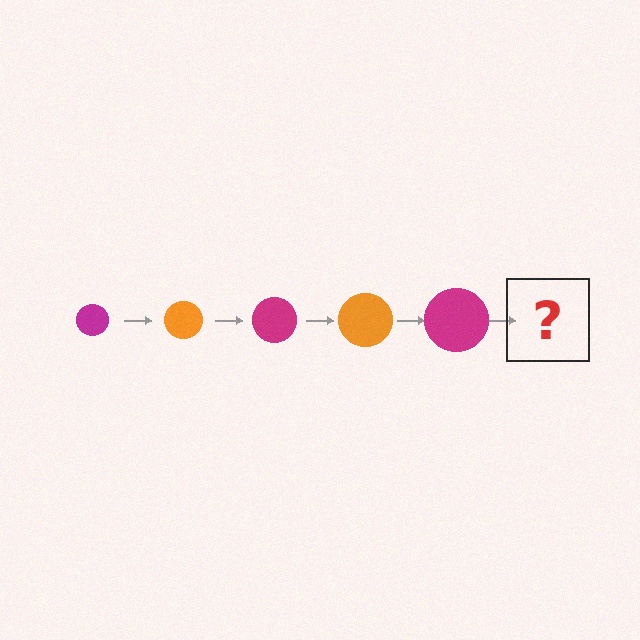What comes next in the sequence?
The next element should be an orange circle, larger than the previous one.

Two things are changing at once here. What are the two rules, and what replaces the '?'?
The two rules are that the circle grows larger each step and the color cycles through magenta and orange. The '?' should be an orange circle, larger than the previous one.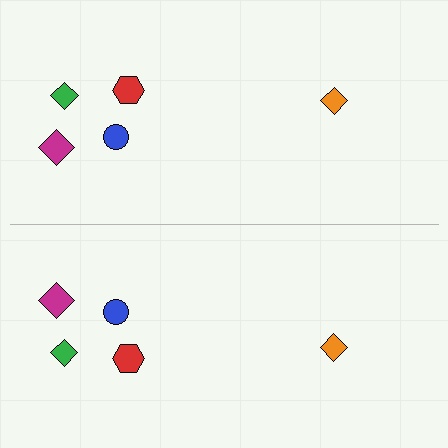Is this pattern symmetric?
Yes, this pattern has bilateral (reflection) symmetry.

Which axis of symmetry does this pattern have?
The pattern has a horizontal axis of symmetry running through the center of the image.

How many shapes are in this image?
There are 10 shapes in this image.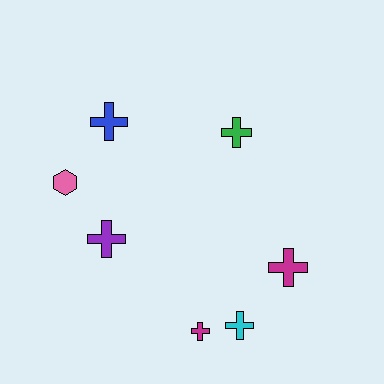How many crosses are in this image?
There are 6 crosses.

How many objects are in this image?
There are 7 objects.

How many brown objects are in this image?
There are no brown objects.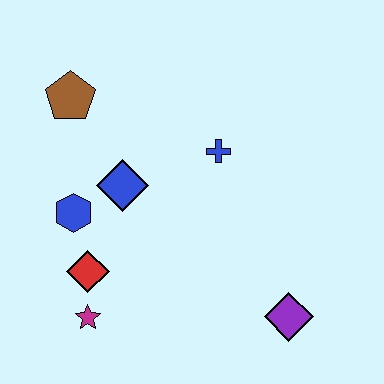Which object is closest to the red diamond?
The magenta star is closest to the red diamond.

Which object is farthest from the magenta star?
The brown pentagon is farthest from the magenta star.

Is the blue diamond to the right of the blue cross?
No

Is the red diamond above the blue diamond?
No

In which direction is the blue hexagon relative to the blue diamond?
The blue hexagon is to the left of the blue diamond.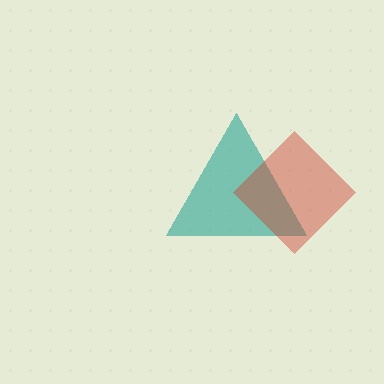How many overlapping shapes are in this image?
There are 2 overlapping shapes in the image.